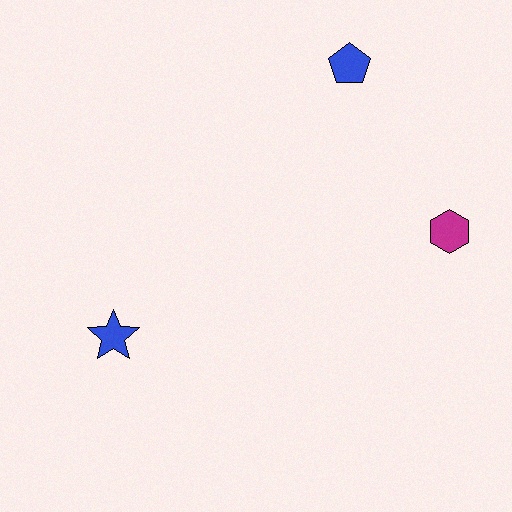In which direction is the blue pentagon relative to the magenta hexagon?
The blue pentagon is above the magenta hexagon.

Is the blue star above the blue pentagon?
No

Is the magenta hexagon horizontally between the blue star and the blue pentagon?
No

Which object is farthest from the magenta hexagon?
The blue star is farthest from the magenta hexagon.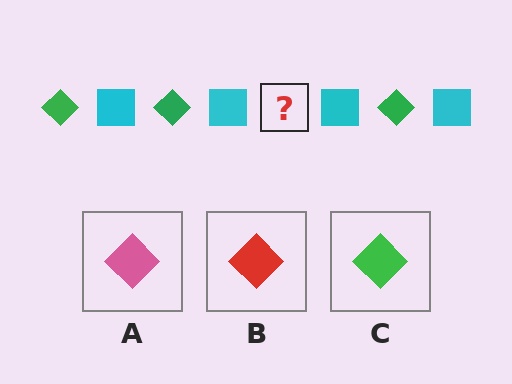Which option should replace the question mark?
Option C.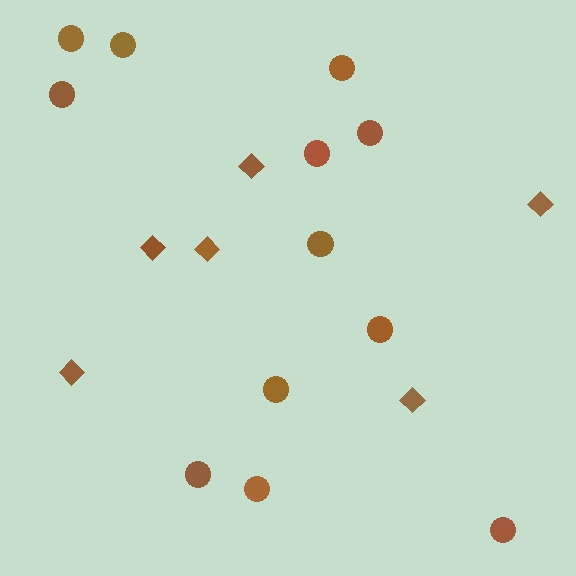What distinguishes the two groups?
There are 2 groups: one group of diamonds (6) and one group of circles (12).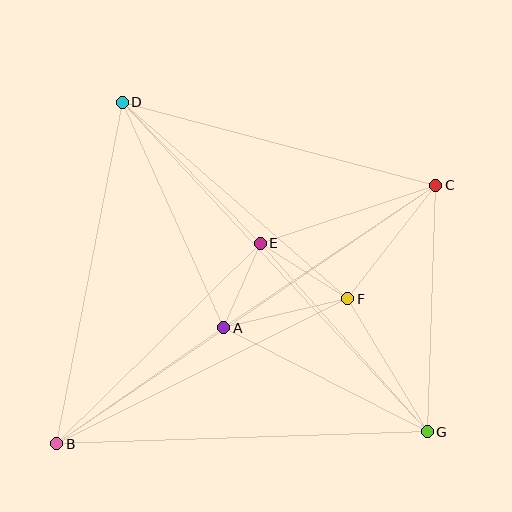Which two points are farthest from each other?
Points B and C are farthest from each other.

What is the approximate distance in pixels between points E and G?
The distance between E and G is approximately 252 pixels.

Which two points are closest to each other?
Points A and E are closest to each other.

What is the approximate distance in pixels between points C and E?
The distance between C and E is approximately 185 pixels.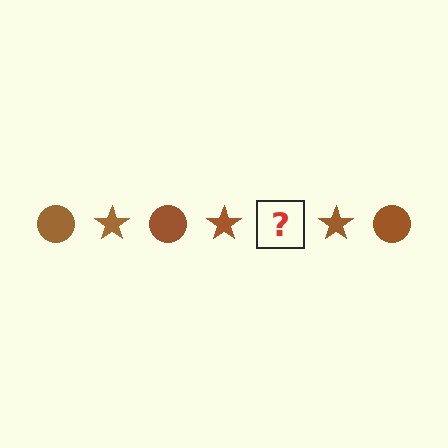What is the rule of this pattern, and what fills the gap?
The rule is that the pattern cycles through circle, star shapes in brown. The gap should be filled with a brown circle.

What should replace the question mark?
The question mark should be replaced with a brown circle.